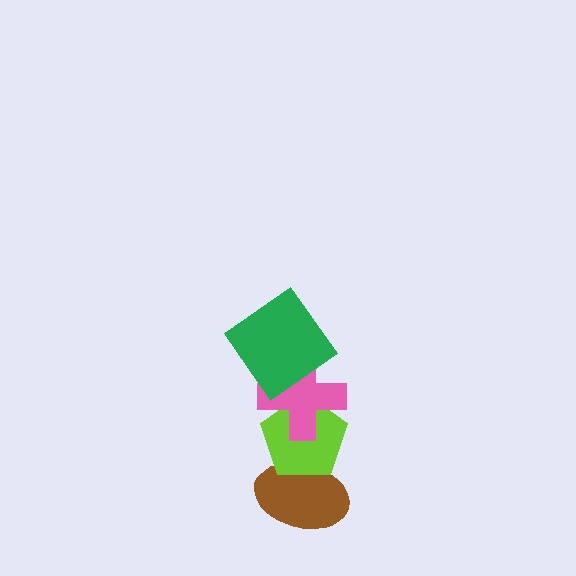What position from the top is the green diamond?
The green diamond is 1st from the top.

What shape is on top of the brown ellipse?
The lime pentagon is on top of the brown ellipse.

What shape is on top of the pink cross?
The green diamond is on top of the pink cross.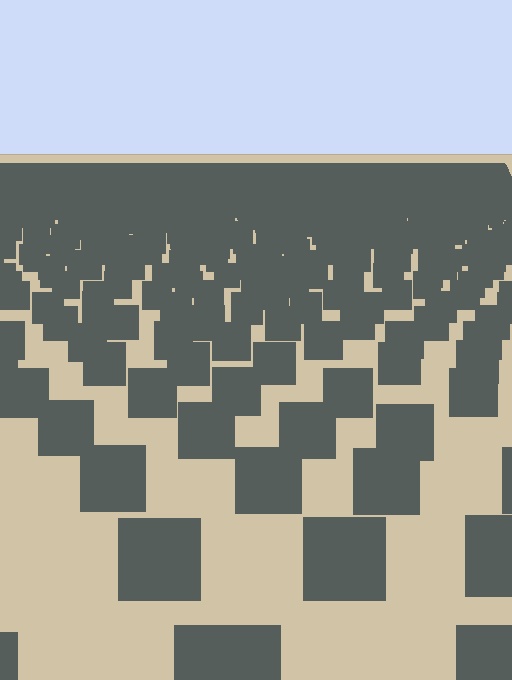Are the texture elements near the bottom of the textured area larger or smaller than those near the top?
Larger. Near the bottom, elements are closer to the viewer and appear at a bigger on-screen size.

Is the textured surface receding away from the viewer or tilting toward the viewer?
The surface is receding away from the viewer. Texture elements get smaller and denser toward the top.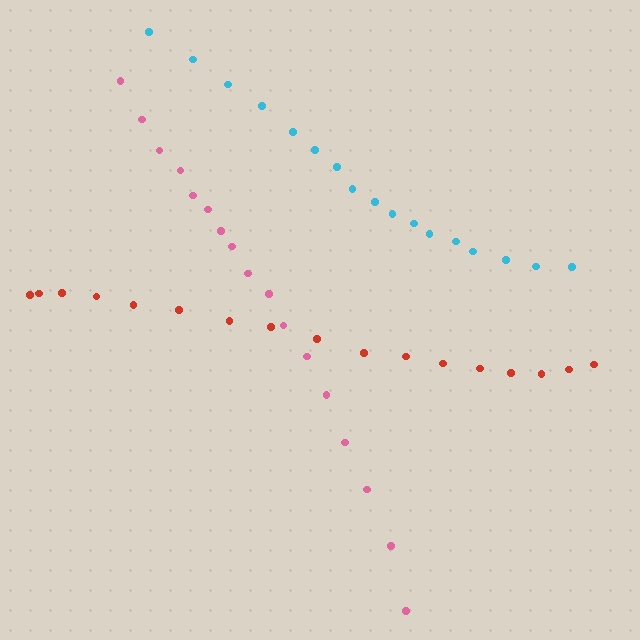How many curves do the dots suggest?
There are 3 distinct paths.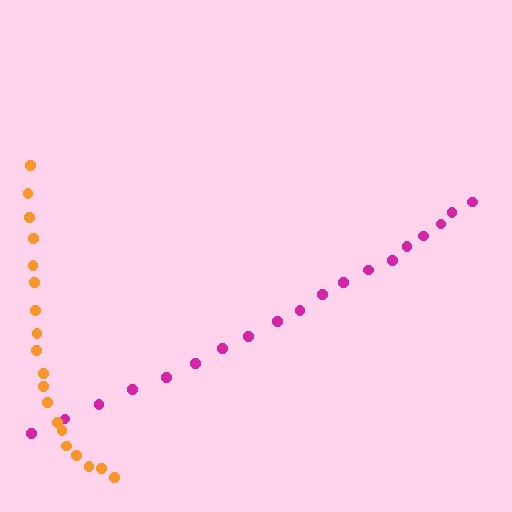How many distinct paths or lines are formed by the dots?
There are 2 distinct paths.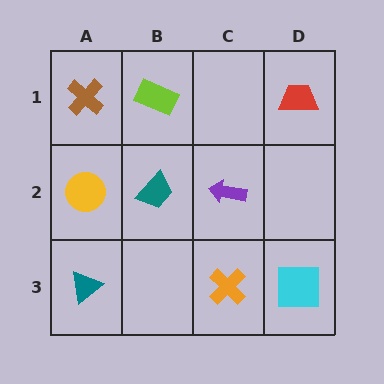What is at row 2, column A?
A yellow circle.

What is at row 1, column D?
A red trapezoid.